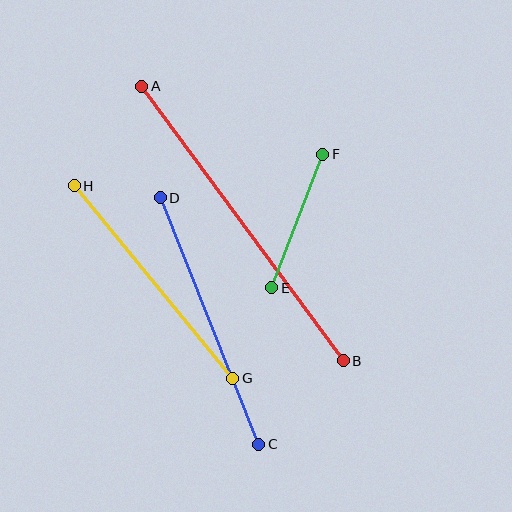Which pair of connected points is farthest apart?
Points A and B are farthest apart.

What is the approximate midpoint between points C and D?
The midpoint is at approximately (209, 321) pixels.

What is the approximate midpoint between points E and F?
The midpoint is at approximately (297, 221) pixels.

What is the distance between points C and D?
The distance is approximately 265 pixels.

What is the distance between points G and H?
The distance is approximately 249 pixels.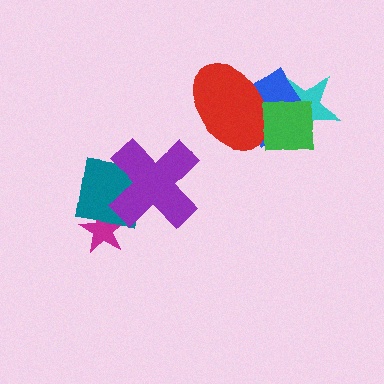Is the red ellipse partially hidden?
Yes, it is partially covered by another shape.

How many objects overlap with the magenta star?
1 object overlaps with the magenta star.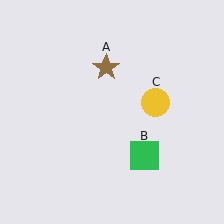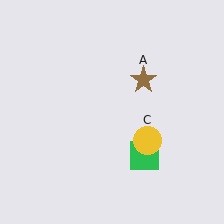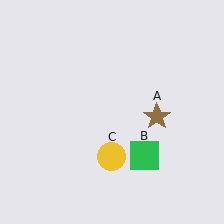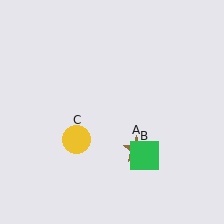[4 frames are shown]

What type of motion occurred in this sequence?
The brown star (object A), yellow circle (object C) rotated clockwise around the center of the scene.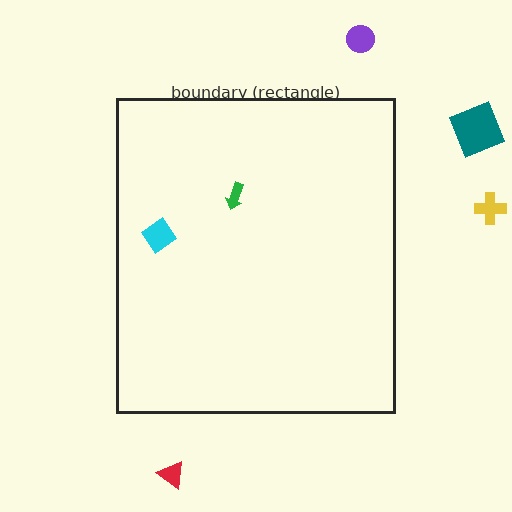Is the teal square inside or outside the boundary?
Outside.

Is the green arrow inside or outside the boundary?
Inside.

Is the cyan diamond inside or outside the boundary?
Inside.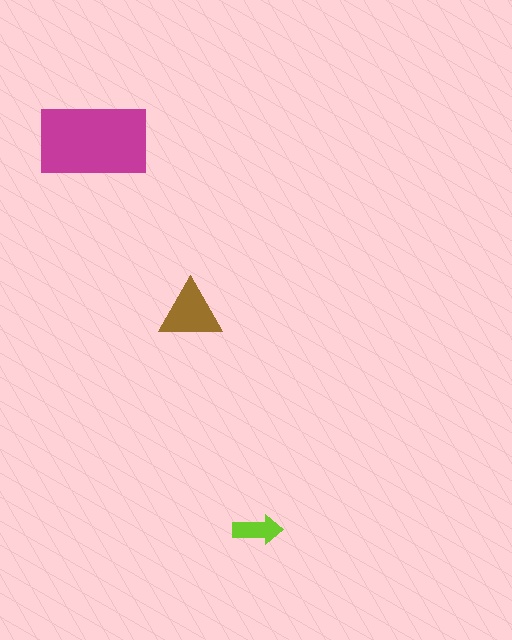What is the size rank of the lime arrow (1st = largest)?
3rd.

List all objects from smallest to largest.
The lime arrow, the brown triangle, the magenta rectangle.